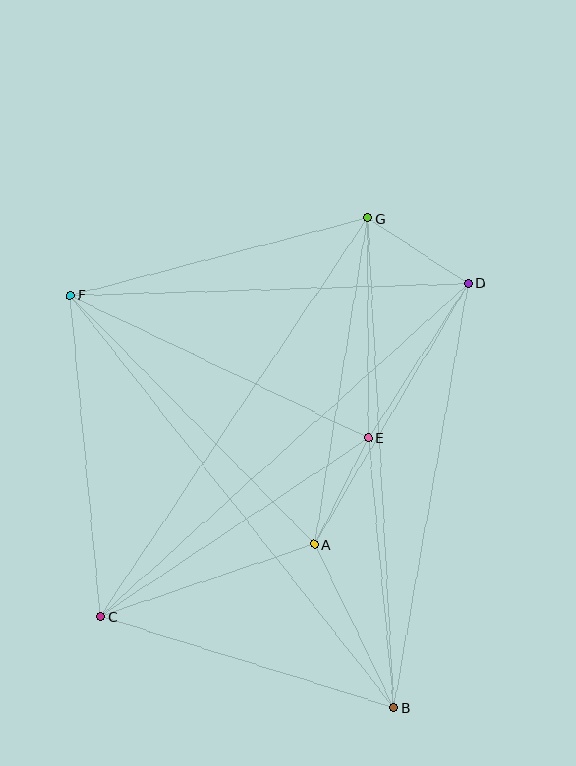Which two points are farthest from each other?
Points B and F are farthest from each other.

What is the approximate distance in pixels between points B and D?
The distance between B and D is approximately 431 pixels.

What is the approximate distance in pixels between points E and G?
The distance between E and G is approximately 220 pixels.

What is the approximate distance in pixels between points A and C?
The distance between A and C is approximately 226 pixels.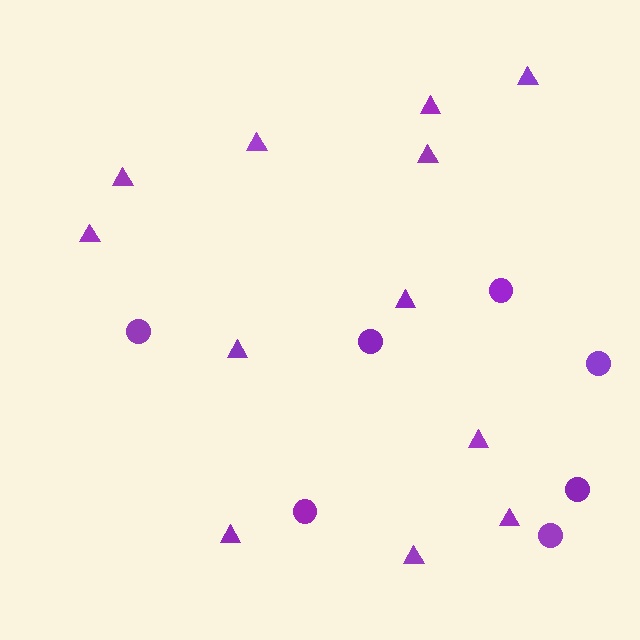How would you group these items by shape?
There are 2 groups: one group of triangles (12) and one group of circles (7).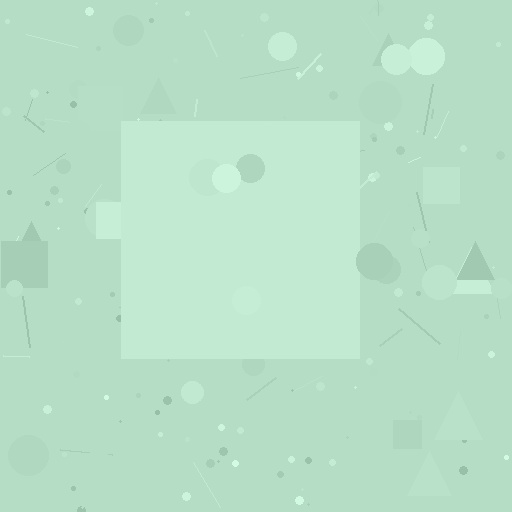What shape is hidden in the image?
A square is hidden in the image.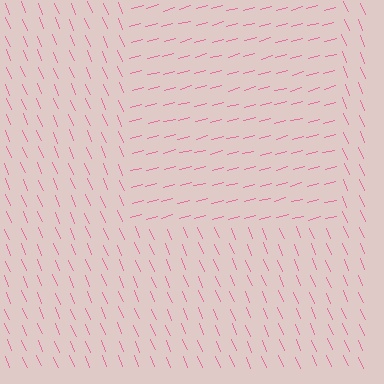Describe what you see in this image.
The image is filled with small pink line segments. A rectangle region in the image has lines oriented differently from the surrounding lines, creating a visible texture boundary.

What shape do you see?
I see a rectangle.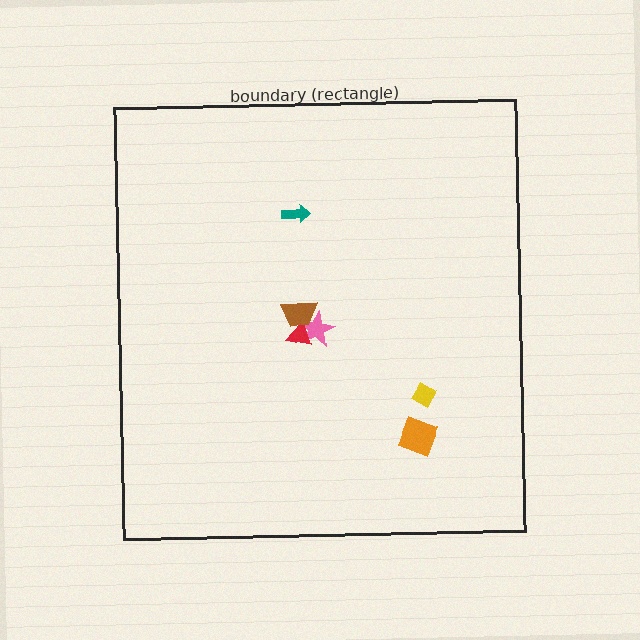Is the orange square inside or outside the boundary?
Inside.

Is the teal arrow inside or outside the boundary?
Inside.